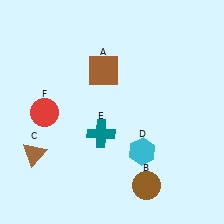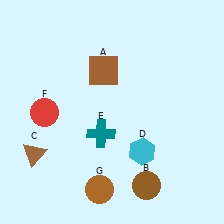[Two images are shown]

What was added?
A brown circle (G) was added in Image 2.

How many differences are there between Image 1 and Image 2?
There is 1 difference between the two images.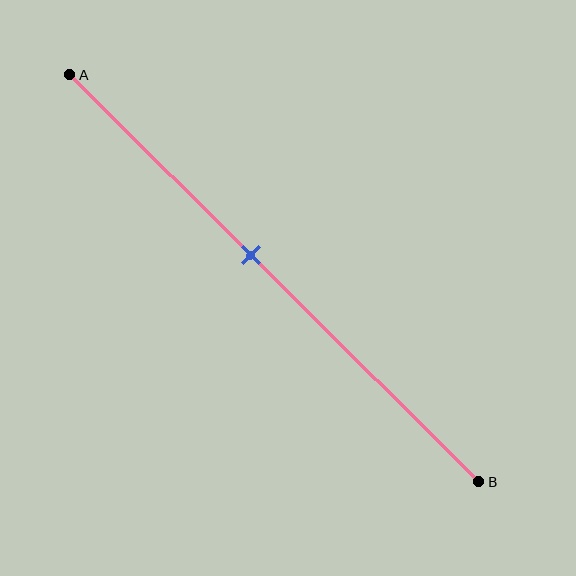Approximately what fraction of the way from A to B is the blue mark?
The blue mark is approximately 45% of the way from A to B.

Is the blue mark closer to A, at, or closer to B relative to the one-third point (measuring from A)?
The blue mark is closer to point B than the one-third point of segment AB.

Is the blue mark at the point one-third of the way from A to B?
No, the mark is at about 45% from A, not at the 33% one-third point.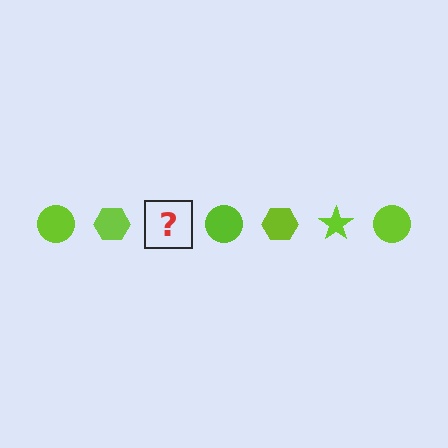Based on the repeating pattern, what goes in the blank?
The blank should be a lime star.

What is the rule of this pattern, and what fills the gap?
The rule is that the pattern cycles through circle, hexagon, star shapes in lime. The gap should be filled with a lime star.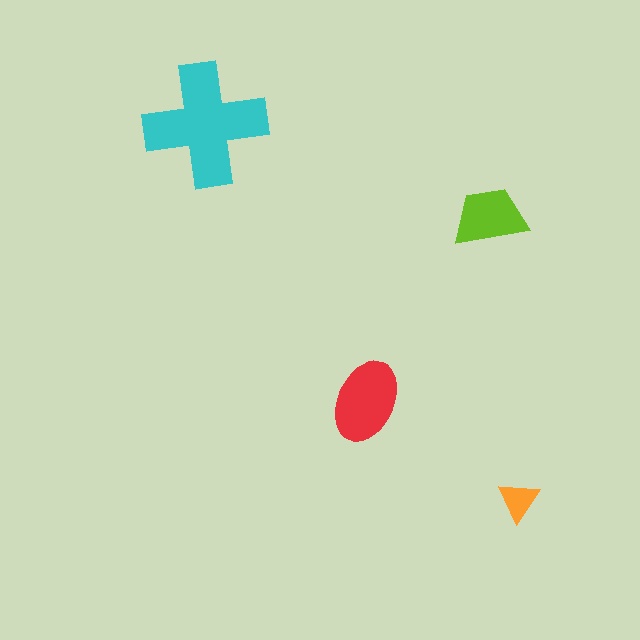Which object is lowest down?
The orange triangle is bottommost.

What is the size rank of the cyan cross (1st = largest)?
1st.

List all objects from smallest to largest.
The orange triangle, the lime trapezoid, the red ellipse, the cyan cross.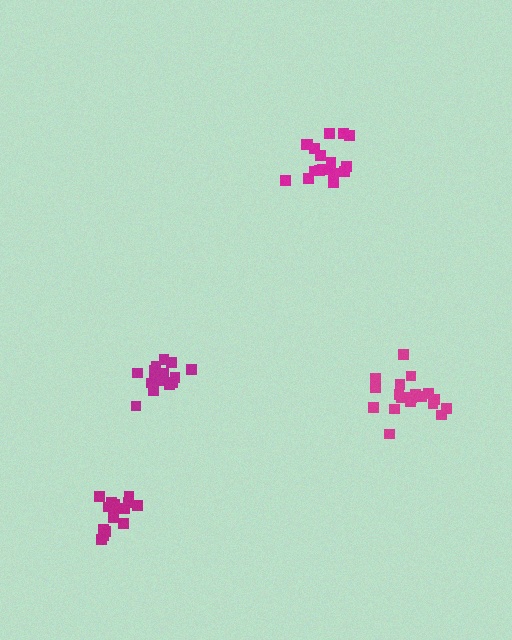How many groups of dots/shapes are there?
There are 4 groups.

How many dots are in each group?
Group 1: 15 dots, Group 2: 17 dots, Group 3: 16 dots, Group 4: 19 dots (67 total).